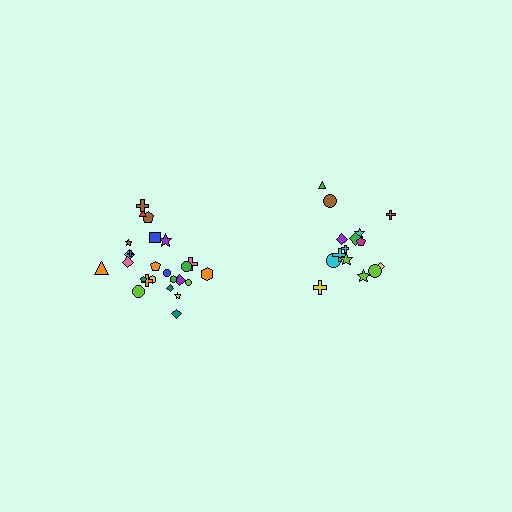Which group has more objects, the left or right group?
The left group.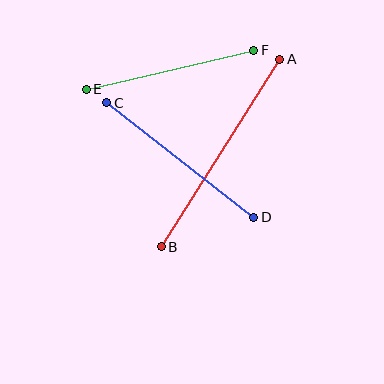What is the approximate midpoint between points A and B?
The midpoint is at approximately (220, 153) pixels.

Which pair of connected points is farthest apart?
Points A and B are farthest apart.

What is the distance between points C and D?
The distance is approximately 186 pixels.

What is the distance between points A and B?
The distance is approximately 222 pixels.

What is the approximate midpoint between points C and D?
The midpoint is at approximately (180, 160) pixels.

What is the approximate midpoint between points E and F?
The midpoint is at approximately (170, 70) pixels.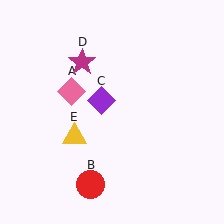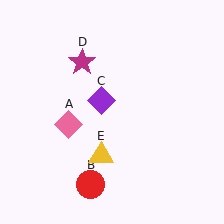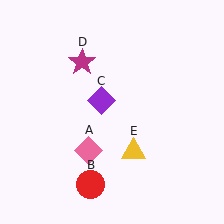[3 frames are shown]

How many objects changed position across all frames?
2 objects changed position: pink diamond (object A), yellow triangle (object E).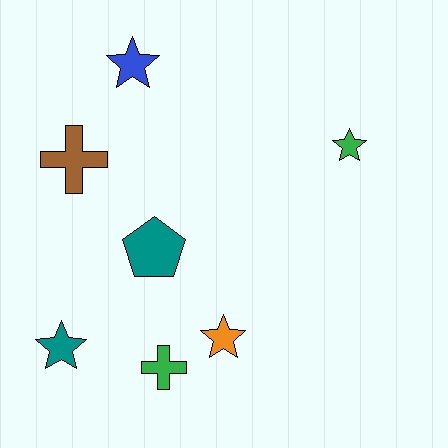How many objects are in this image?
There are 7 objects.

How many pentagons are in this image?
There is 1 pentagon.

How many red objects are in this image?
There are no red objects.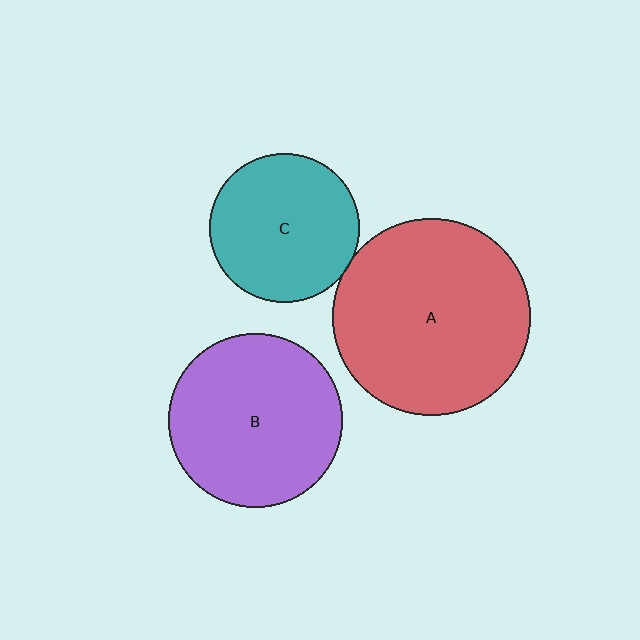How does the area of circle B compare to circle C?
Approximately 1.4 times.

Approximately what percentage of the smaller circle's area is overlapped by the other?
Approximately 5%.